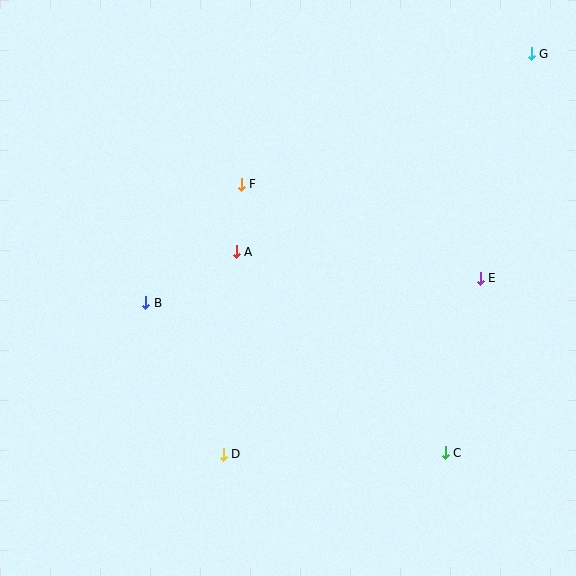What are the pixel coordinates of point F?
Point F is at (241, 184).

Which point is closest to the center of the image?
Point A at (236, 252) is closest to the center.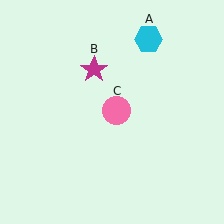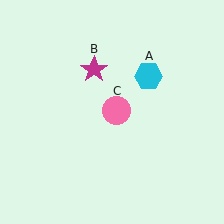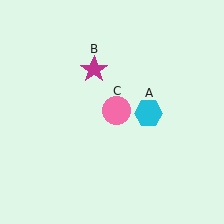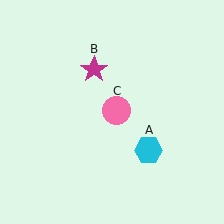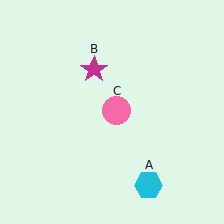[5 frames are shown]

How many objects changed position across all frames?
1 object changed position: cyan hexagon (object A).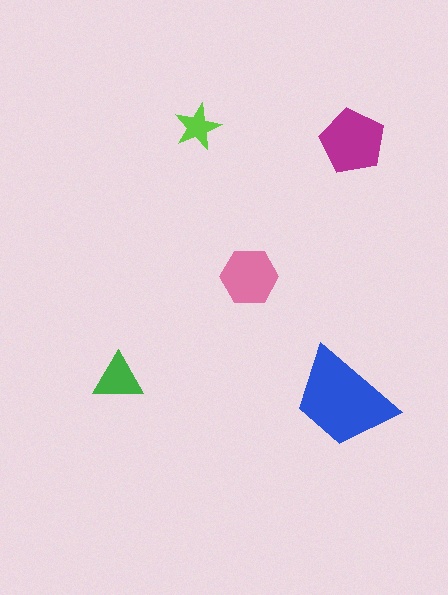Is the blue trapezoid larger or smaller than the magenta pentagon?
Larger.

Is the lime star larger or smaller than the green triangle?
Smaller.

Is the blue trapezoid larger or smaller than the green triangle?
Larger.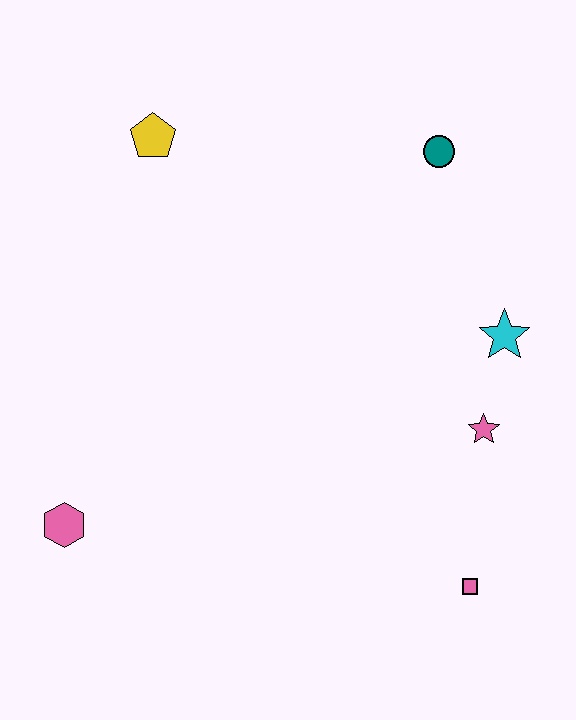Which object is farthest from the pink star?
The yellow pentagon is farthest from the pink star.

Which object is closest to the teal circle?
The cyan star is closest to the teal circle.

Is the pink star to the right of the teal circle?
Yes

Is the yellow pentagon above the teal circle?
Yes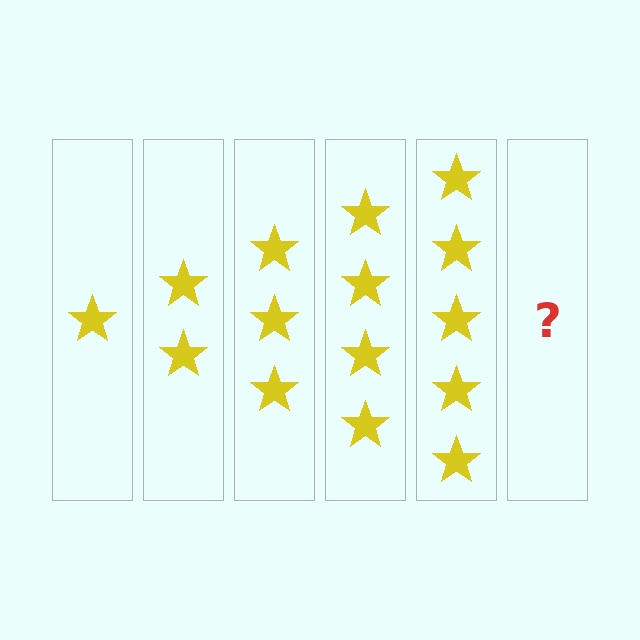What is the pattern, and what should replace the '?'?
The pattern is that each step adds one more star. The '?' should be 6 stars.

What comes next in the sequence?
The next element should be 6 stars.